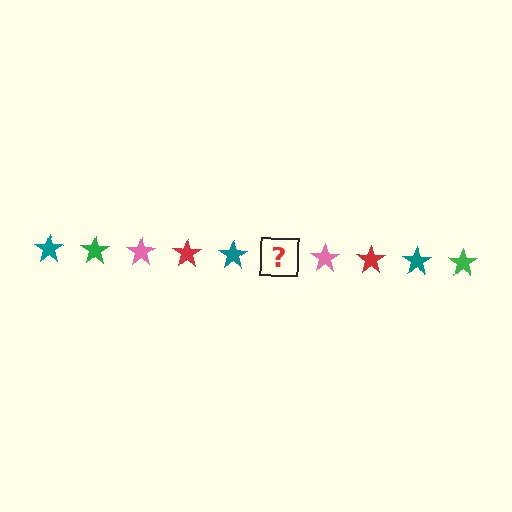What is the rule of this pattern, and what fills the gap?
The rule is that the pattern cycles through teal, green, pink, red stars. The gap should be filled with a green star.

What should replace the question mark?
The question mark should be replaced with a green star.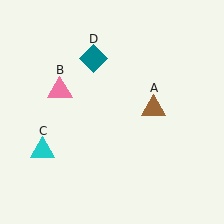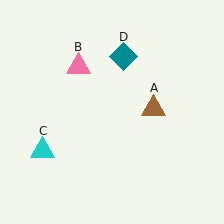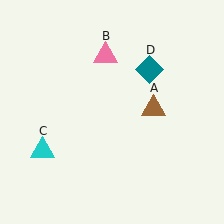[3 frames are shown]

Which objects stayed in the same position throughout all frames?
Brown triangle (object A) and cyan triangle (object C) remained stationary.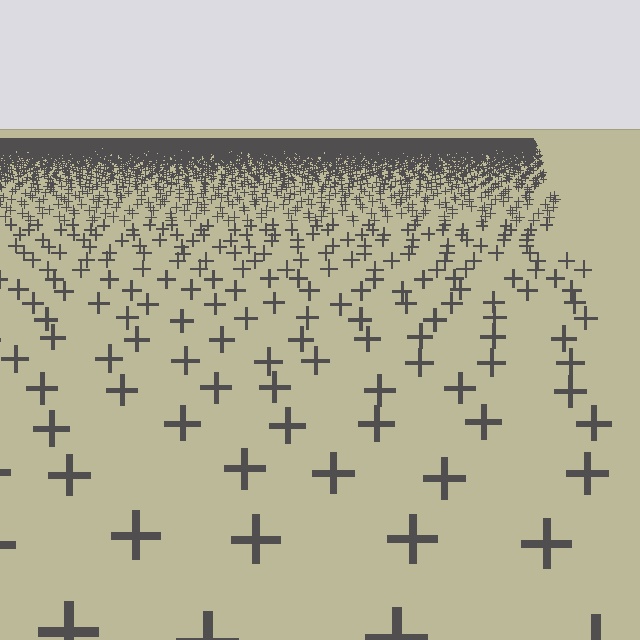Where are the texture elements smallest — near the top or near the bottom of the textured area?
Near the top.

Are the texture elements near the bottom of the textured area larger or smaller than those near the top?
Larger. Near the bottom, elements are closer to the viewer and appear at a bigger on-screen size.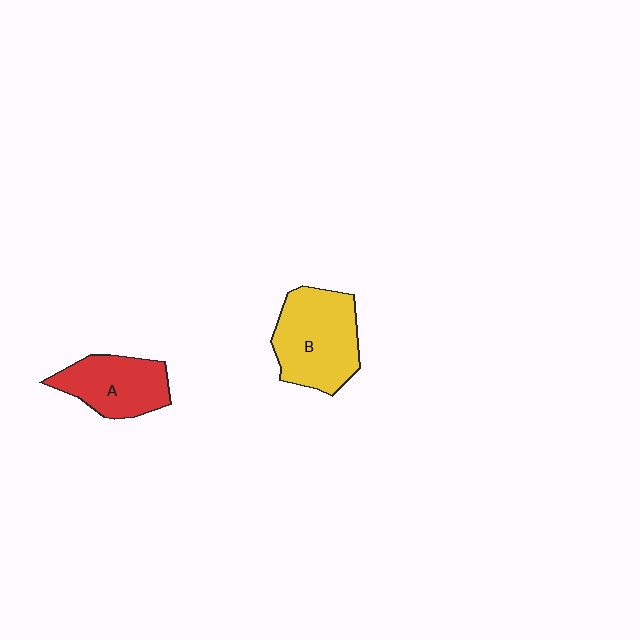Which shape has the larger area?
Shape B (yellow).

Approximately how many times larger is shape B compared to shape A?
Approximately 1.3 times.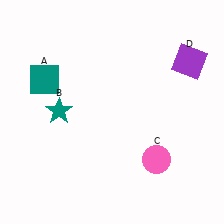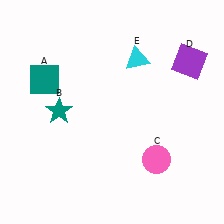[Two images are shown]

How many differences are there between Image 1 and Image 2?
There is 1 difference between the two images.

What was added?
A cyan triangle (E) was added in Image 2.